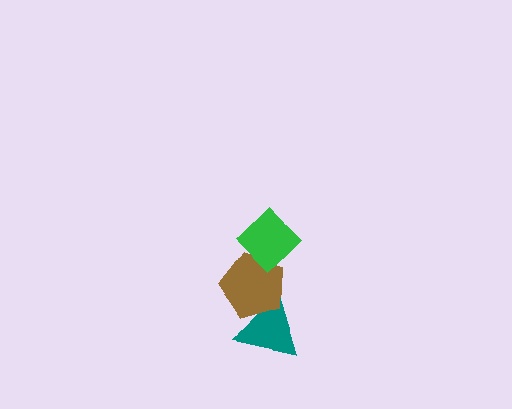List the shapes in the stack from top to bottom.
From top to bottom: the green diamond, the brown pentagon, the teal triangle.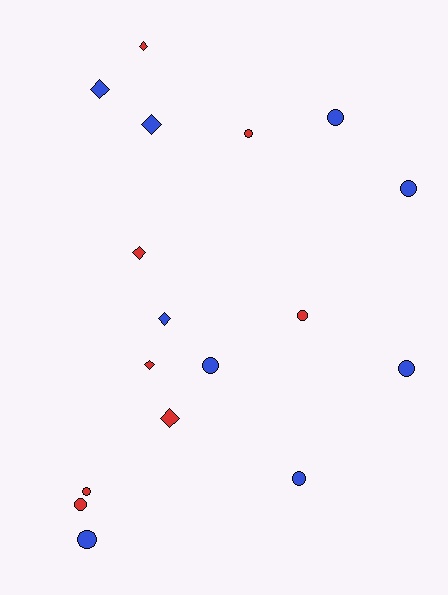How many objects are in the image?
There are 17 objects.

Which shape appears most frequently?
Circle, with 10 objects.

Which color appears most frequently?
Blue, with 9 objects.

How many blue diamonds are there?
There are 3 blue diamonds.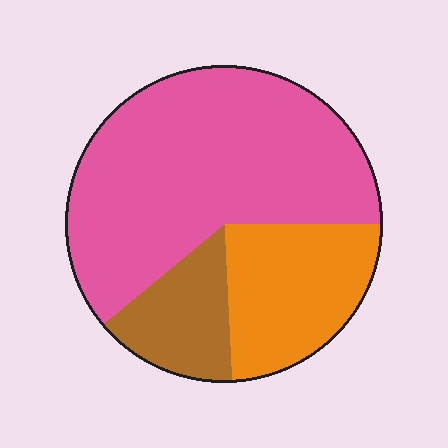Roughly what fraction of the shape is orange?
Orange takes up about one quarter (1/4) of the shape.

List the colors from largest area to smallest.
From largest to smallest: pink, orange, brown.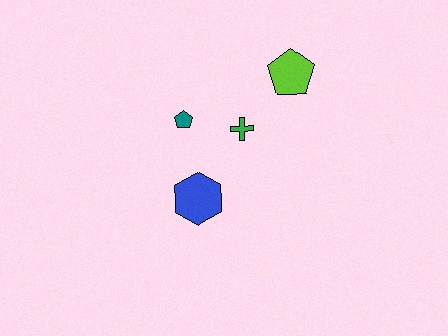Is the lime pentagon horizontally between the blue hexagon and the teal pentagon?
No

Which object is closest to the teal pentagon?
The green cross is closest to the teal pentagon.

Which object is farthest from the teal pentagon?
The lime pentagon is farthest from the teal pentagon.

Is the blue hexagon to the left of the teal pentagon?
No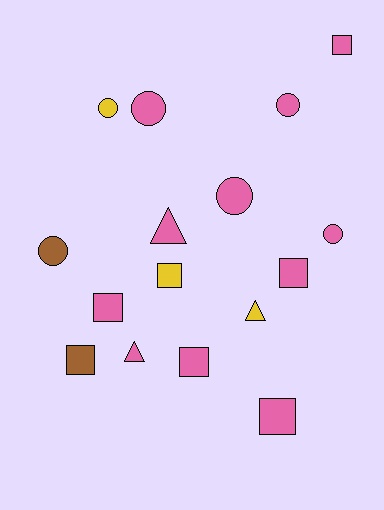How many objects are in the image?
There are 16 objects.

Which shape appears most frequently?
Square, with 7 objects.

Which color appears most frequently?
Pink, with 11 objects.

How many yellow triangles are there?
There is 1 yellow triangle.